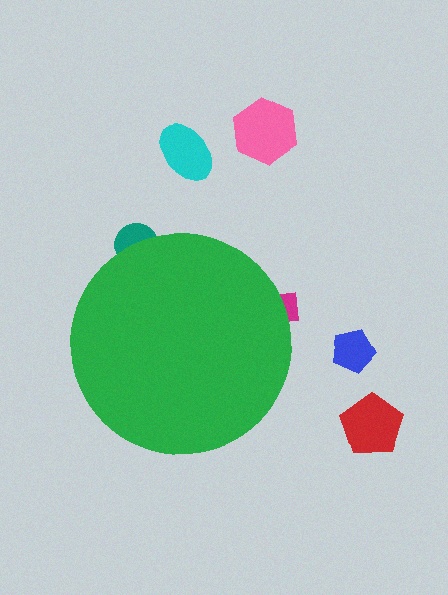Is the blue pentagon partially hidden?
No, the blue pentagon is fully visible.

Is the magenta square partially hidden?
Yes, the magenta square is partially hidden behind the green circle.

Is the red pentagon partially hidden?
No, the red pentagon is fully visible.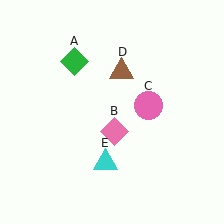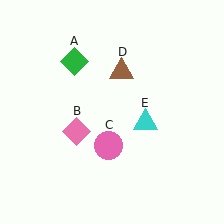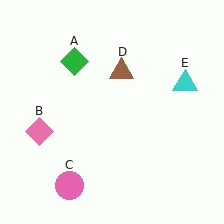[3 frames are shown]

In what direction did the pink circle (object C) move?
The pink circle (object C) moved down and to the left.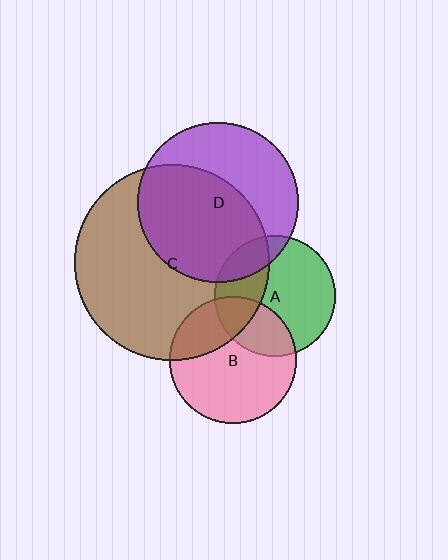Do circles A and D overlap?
Yes.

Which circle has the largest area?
Circle C (brown).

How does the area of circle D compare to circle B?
Approximately 1.6 times.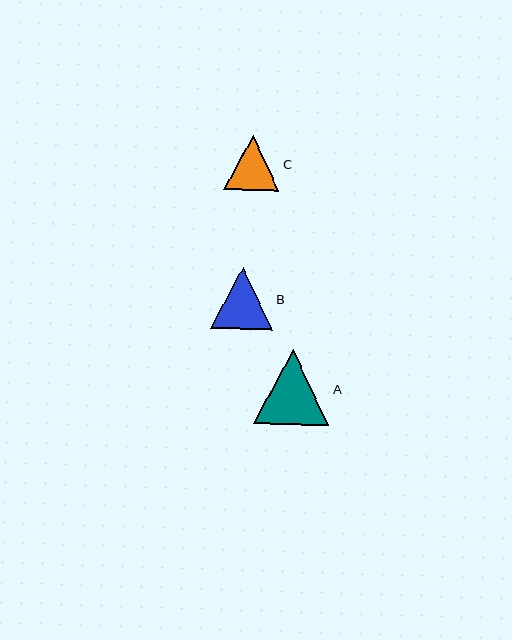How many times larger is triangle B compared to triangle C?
Triangle B is approximately 1.1 times the size of triangle C.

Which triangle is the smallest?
Triangle C is the smallest with a size of approximately 55 pixels.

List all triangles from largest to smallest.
From largest to smallest: A, B, C.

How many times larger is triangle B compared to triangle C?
Triangle B is approximately 1.1 times the size of triangle C.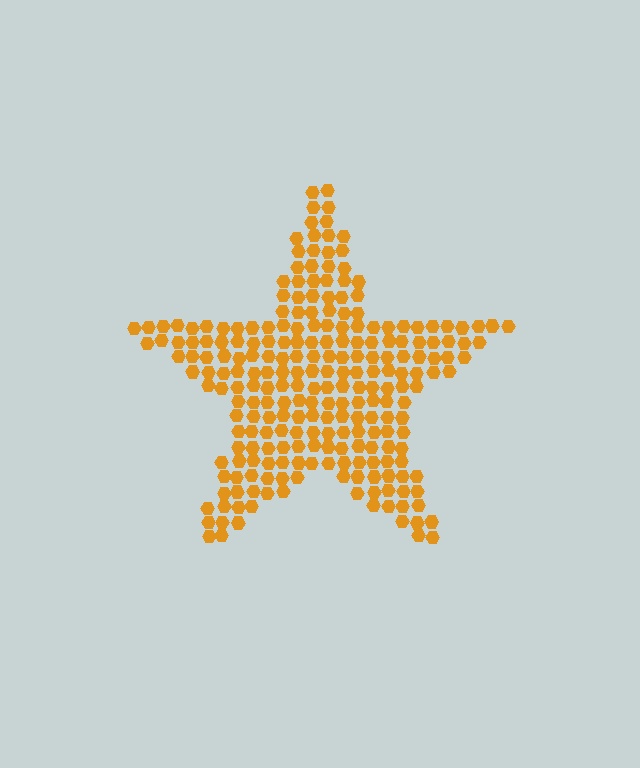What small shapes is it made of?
It is made of small hexagons.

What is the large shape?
The large shape is a star.